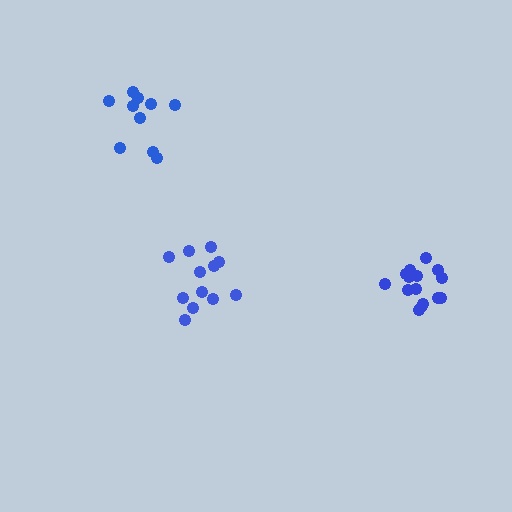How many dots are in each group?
Group 1: 15 dots, Group 2: 12 dots, Group 3: 10 dots (37 total).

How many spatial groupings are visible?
There are 3 spatial groupings.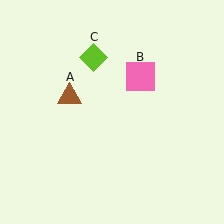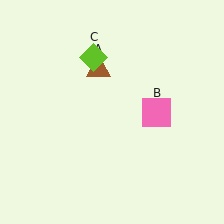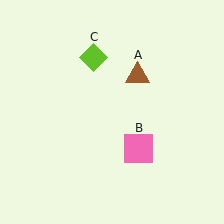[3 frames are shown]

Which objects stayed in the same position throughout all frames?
Lime diamond (object C) remained stationary.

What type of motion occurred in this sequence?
The brown triangle (object A), pink square (object B) rotated clockwise around the center of the scene.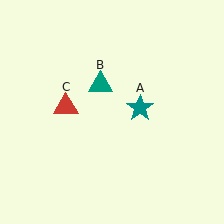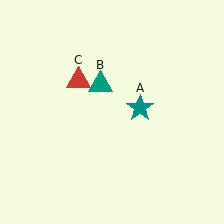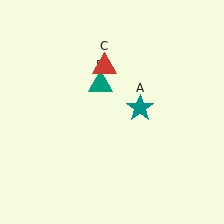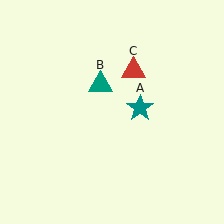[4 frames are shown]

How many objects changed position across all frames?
1 object changed position: red triangle (object C).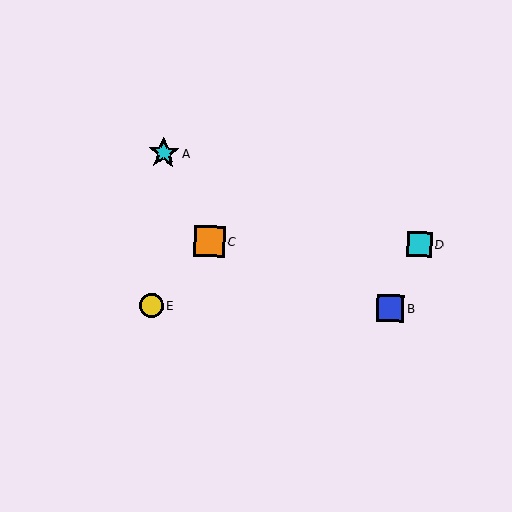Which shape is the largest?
The orange square (labeled C) is the largest.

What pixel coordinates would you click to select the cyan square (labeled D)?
Click at (419, 244) to select the cyan square D.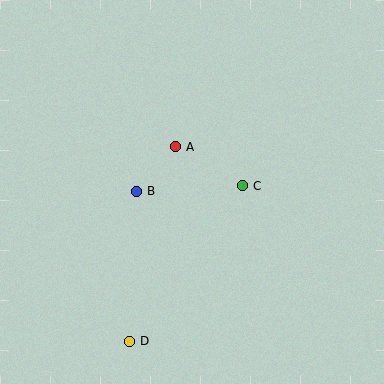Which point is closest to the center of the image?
Point A at (176, 147) is closest to the center.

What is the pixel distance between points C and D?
The distance between C and D is 193 pixels.